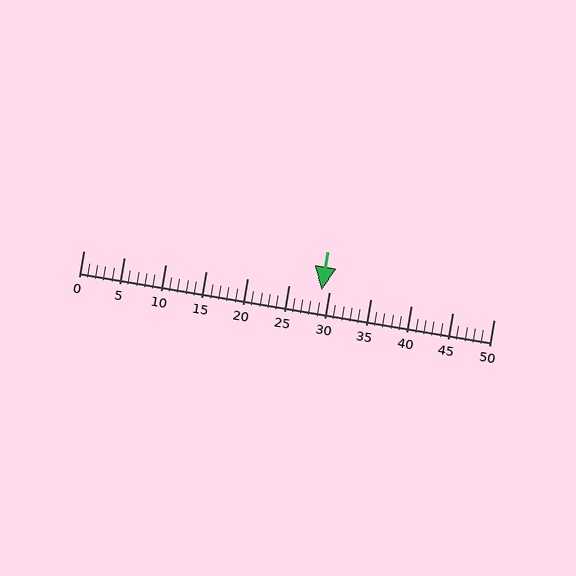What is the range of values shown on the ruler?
The ruler shows values from 0 to 50.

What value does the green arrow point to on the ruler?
The green arrow points to approximately 29.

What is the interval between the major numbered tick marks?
The major tick marks are spaced 5 units apart.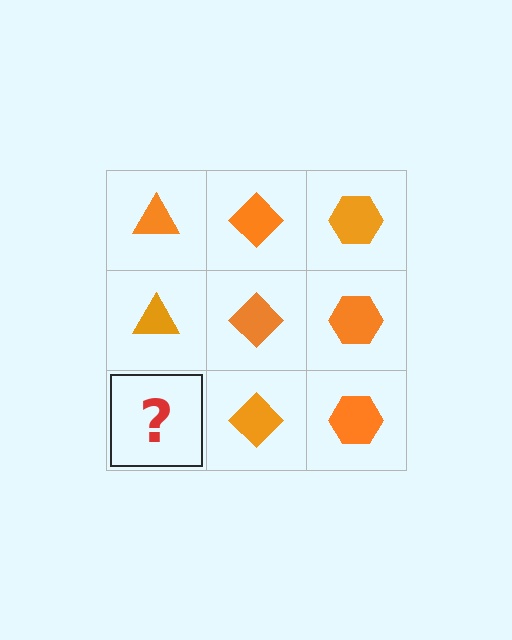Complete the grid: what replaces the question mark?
The question mark should be replaced with an orange triangle.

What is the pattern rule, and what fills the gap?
The rule is that each column has a consistent shape. The gap should be filled with an orange triangle.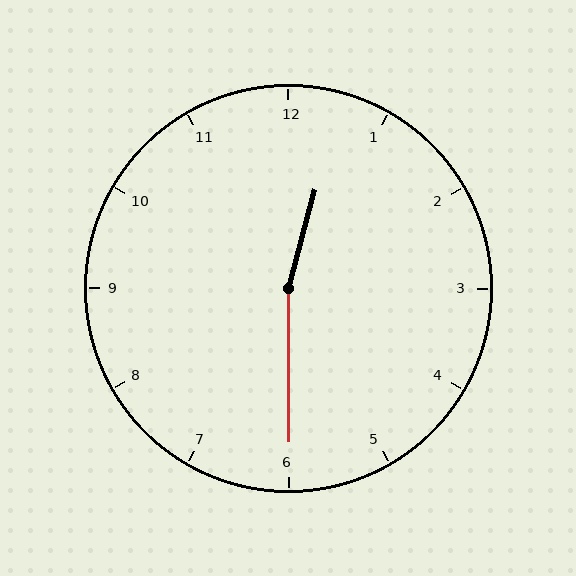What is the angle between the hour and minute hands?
Approximately 165 degrees.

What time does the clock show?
12:30.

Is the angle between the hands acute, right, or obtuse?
It is obtuse.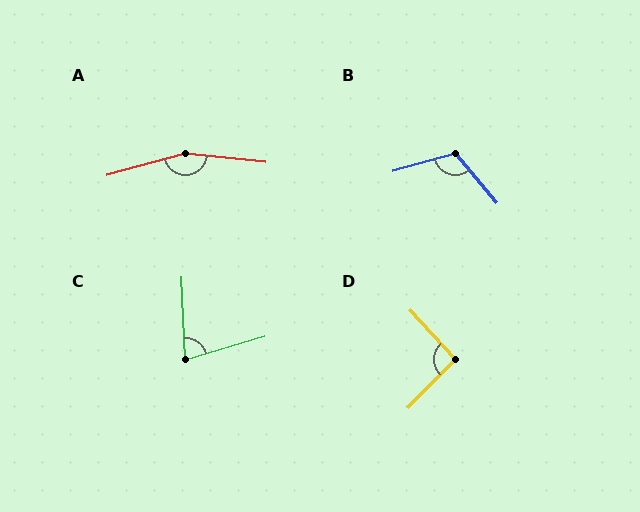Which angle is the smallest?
C, at approximately 76 degrees.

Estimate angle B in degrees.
Approximately 114 degrees.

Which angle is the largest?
A, at approximately 158 degrees.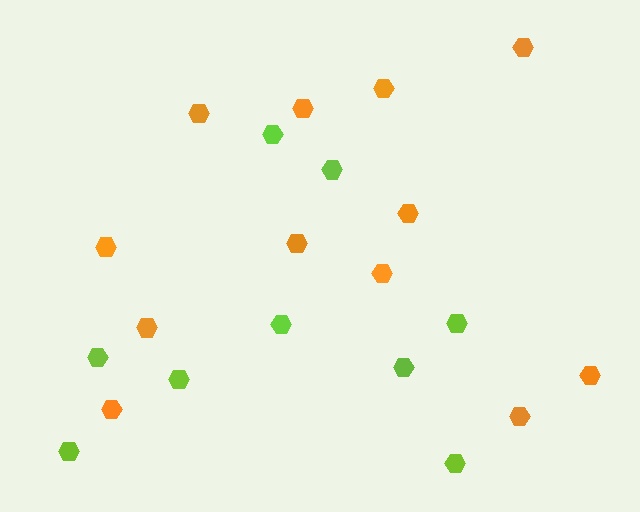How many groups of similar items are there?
There are 2 groups: one group of orange hexagons (12) and one group of lime hexagons (9).